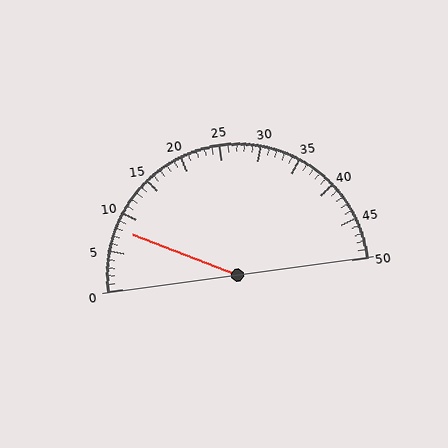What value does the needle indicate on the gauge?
The needle indicates approximately 8.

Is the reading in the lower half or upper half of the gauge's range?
The reading is in the lower half of the range (0 to 50).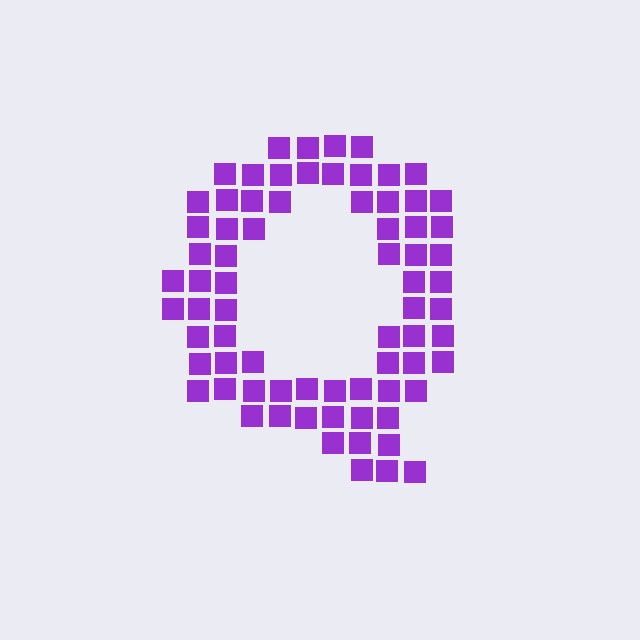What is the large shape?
The large shape is the letter Q.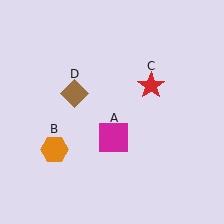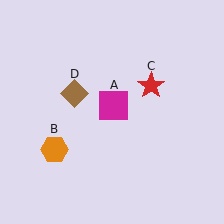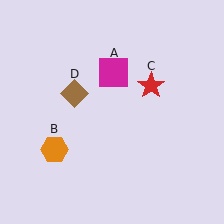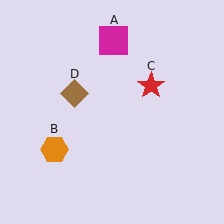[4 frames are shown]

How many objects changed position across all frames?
1 object changed position: magenta square (object A).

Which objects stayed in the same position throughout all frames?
Orange hexagon (object B) and red star (object C) and brown diamond (object D) remained stationary.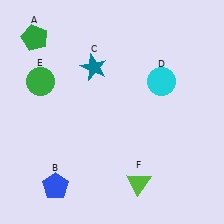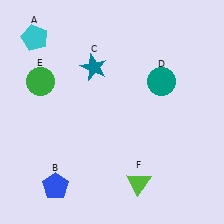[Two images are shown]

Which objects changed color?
A changed from green to cyan. D changed from cyan to teal.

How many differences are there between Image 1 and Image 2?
There are 2 differences between the two images.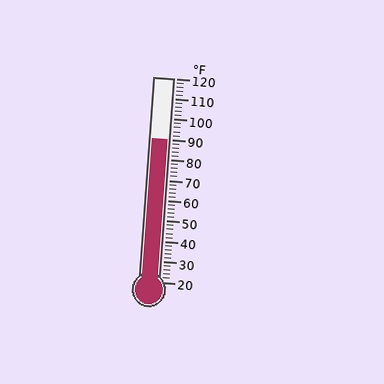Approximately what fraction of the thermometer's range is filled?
The thermometer is filled to approximately 70% of its range.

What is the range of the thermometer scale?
The thermometer scale ranges from 20°F to 120°F.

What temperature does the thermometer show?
The thermometer shows approximately 90°F.